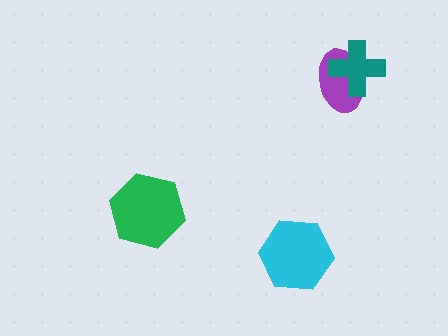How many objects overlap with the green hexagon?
0 objects overlap with the green hexagon.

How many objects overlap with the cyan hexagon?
0 objects overlap with the cyan hexagon.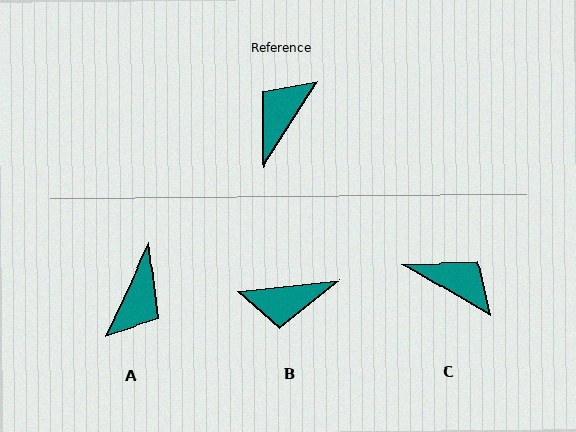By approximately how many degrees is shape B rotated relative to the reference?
Approximately 129 degrees counter-clockwise.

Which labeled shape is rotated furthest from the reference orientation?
A, about 173 degrees away.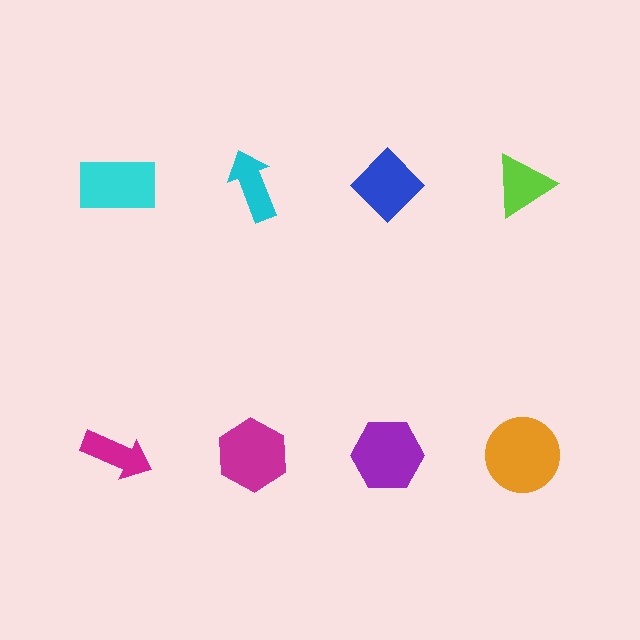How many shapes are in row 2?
4 shapes.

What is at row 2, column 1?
A magenta arrow.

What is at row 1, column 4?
A lime triangle.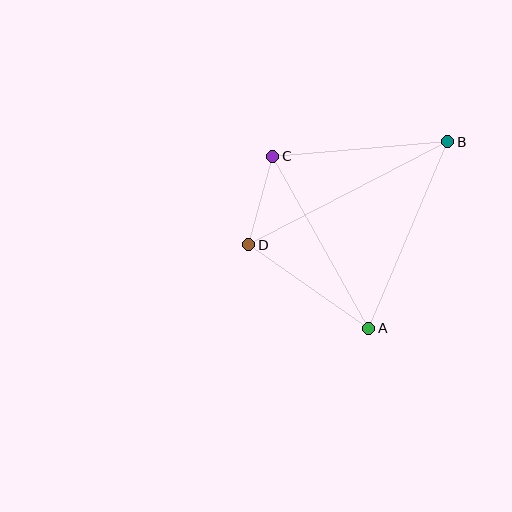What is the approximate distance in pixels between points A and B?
The distance between A and B is approximately 203 pixels.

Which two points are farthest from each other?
Points B and D are farthest from each other.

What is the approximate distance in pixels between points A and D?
The distance between A and D is approximately 146 pixels.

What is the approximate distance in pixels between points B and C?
The distance between B and C is approximately 176 pixels.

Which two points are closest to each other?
Points C and D are closest to each other.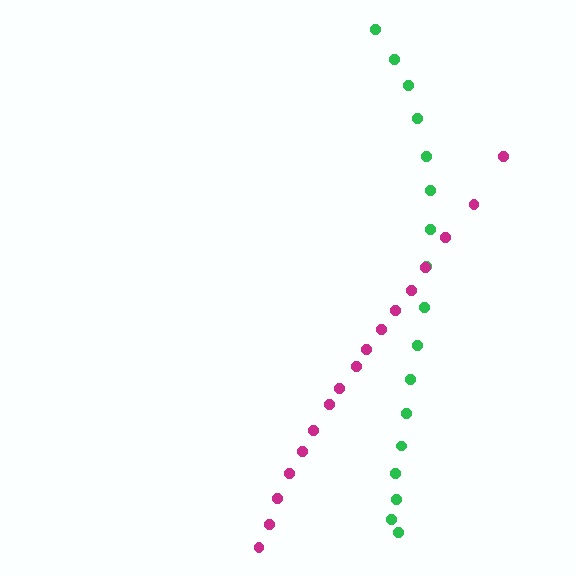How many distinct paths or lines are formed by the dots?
There are 2 distinct paths.